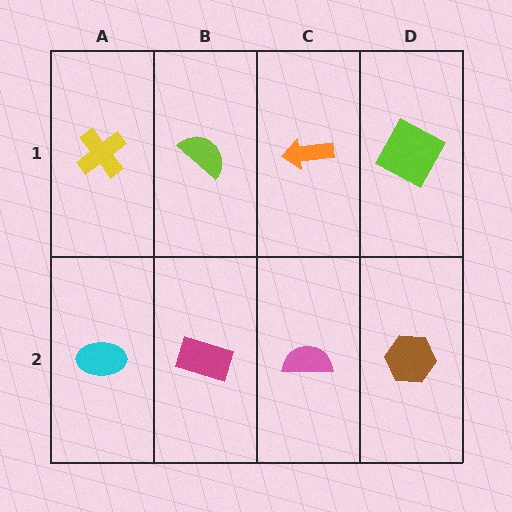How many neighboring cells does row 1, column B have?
3.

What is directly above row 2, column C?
An orange arrow.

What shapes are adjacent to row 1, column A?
A cyan ellipse (row 2, column A), a lime semicircle (row 1, column B).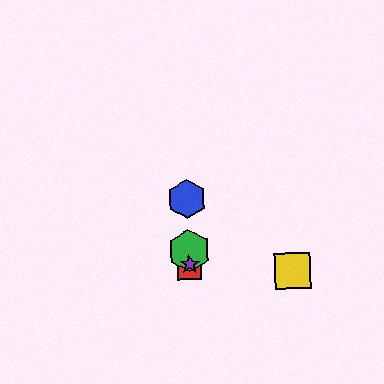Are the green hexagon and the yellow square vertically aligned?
No, the green hexagon is at x≈189 and the yellow square is at x≈293.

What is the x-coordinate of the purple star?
The purple star is at x≈190.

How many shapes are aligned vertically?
4 shapes (the red square, the blue hexagon, the green hexagon, the purple star) are aligned vertically.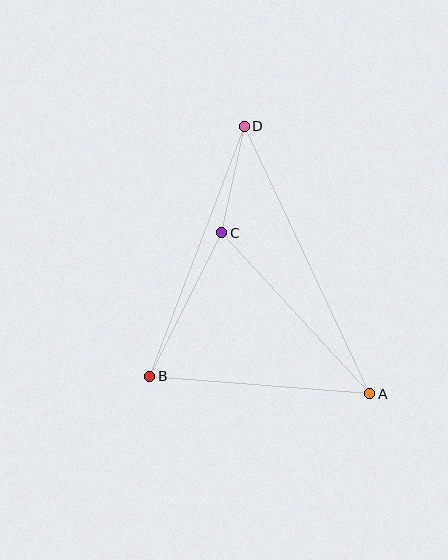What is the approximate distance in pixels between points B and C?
The distance between B and C is approximately 160 pixels.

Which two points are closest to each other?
Points C and D are closest to each other.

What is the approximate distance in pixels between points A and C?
The distance between A and C is approximately 219 pixels.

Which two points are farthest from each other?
Points A and D are farthest from each other.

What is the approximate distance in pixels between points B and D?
The distance between B and D is approximately 267 pixels.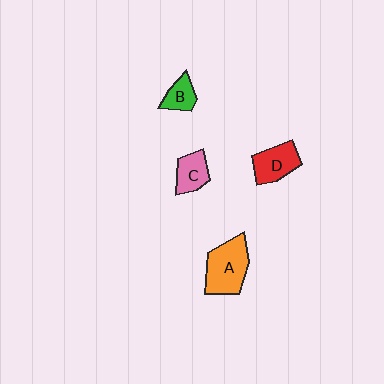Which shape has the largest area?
Shape A (orange).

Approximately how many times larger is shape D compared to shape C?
Approximately 1.3 times.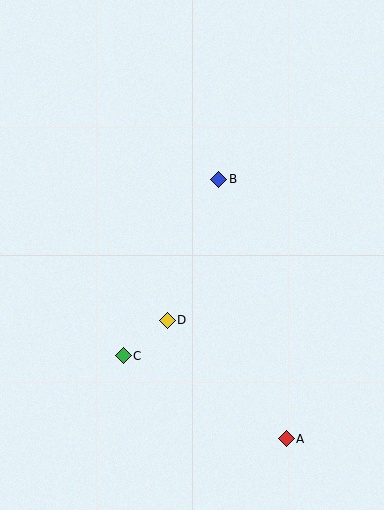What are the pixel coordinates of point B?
Point B is at (219, 179).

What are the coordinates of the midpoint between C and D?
The midpoint between C and D is at (145, 338).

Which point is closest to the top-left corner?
Point B is closest to the top-left corner.